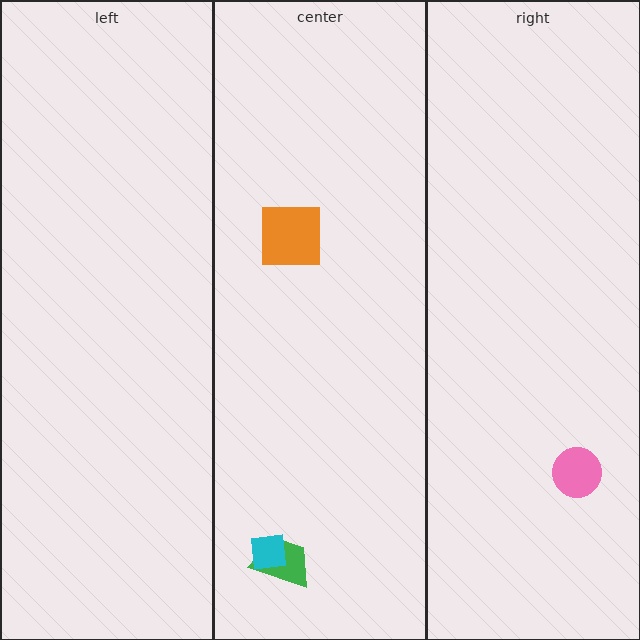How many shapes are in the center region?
3.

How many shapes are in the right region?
1.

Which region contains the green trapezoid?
The center region.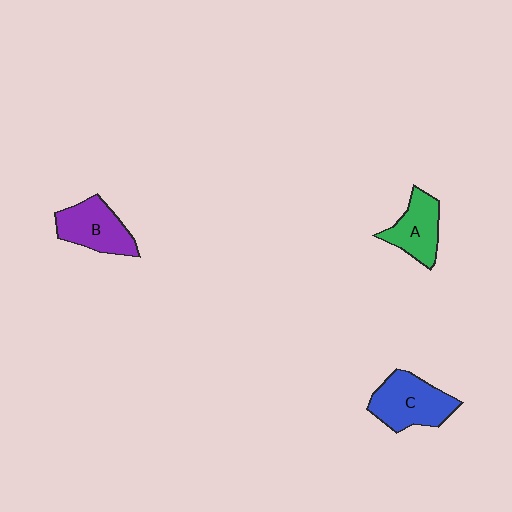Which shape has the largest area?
Shape C (blue).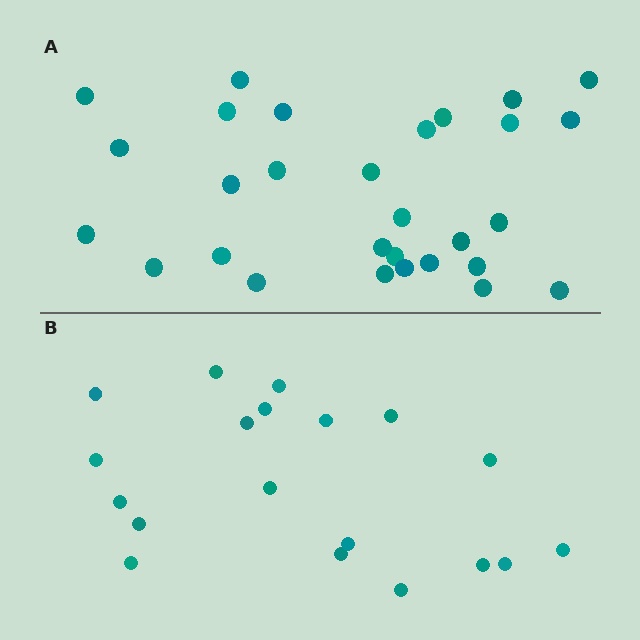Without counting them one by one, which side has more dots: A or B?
Region A (the top region) has more dots.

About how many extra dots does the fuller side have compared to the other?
Region A has roughly 10 or so more dots than region B.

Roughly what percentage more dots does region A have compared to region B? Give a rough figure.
About 55% more.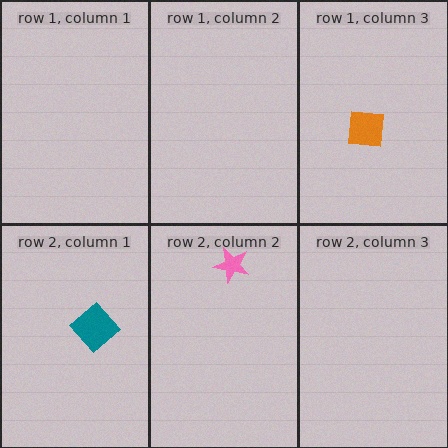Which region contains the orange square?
The row 1, column 3 region.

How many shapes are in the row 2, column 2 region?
1.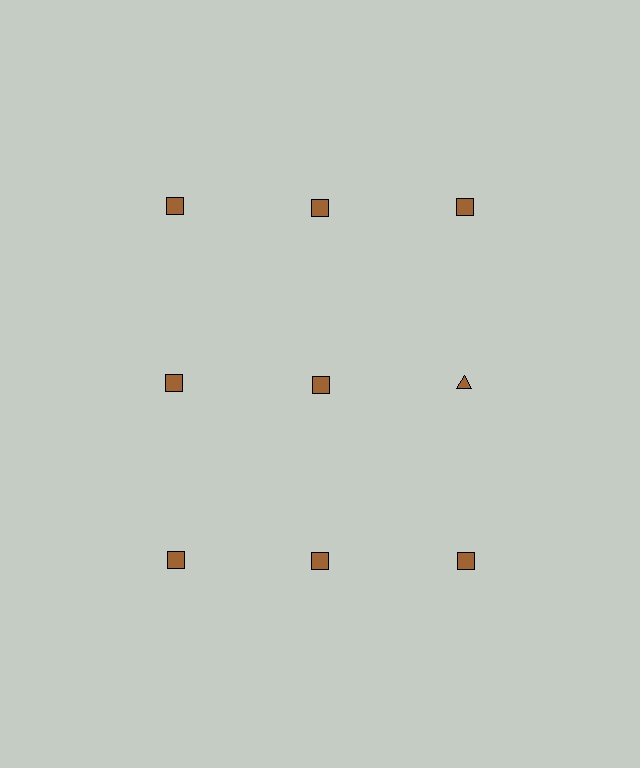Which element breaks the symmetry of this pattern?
The brown triangle in the second row, center column breaks the symmetry. All other shapes are brown squares.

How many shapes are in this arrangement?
There are 9 shapes arranged in a grid pattern.